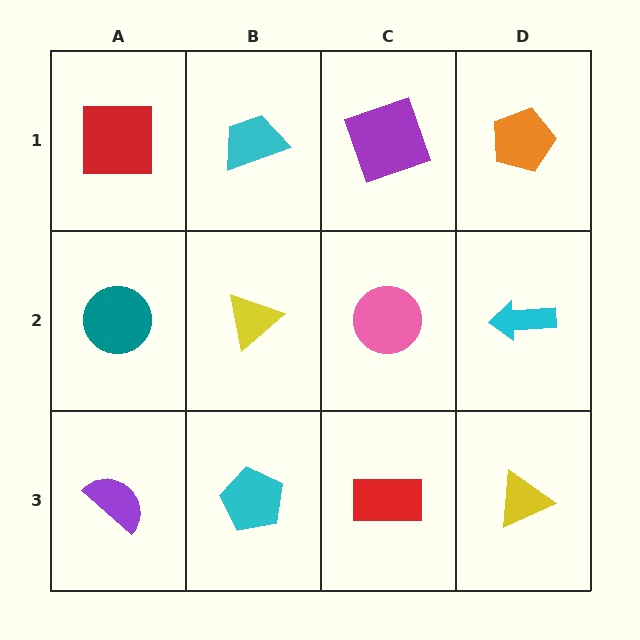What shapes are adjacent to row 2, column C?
A purple square (row 1, column C), a red rectangle (row 3, column C), a yellow triangle (row 2, column B), a cyan arrow (row 2, column D).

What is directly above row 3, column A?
A teal circle.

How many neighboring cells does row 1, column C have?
3.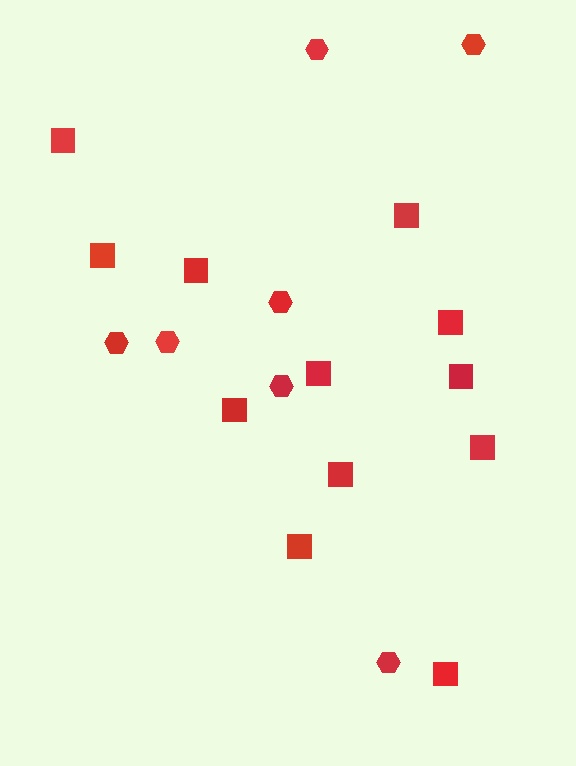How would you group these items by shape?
There are 2 groups: one group of squares (12) and one group of hexagons (7).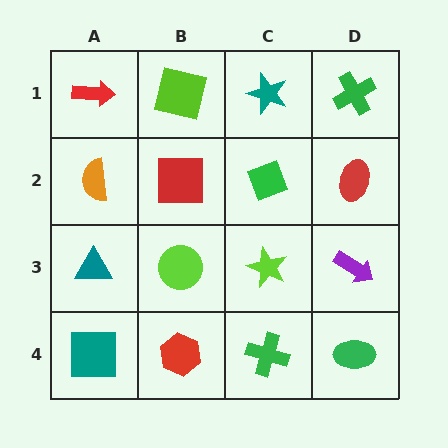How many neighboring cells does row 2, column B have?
4.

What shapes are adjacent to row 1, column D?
A red ellipse (row 2, column D), a teal star (row 1, column C).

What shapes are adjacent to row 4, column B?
A lime circle (row 3, column B), a teal square (row 4, column A), a green cross (row 4, column C).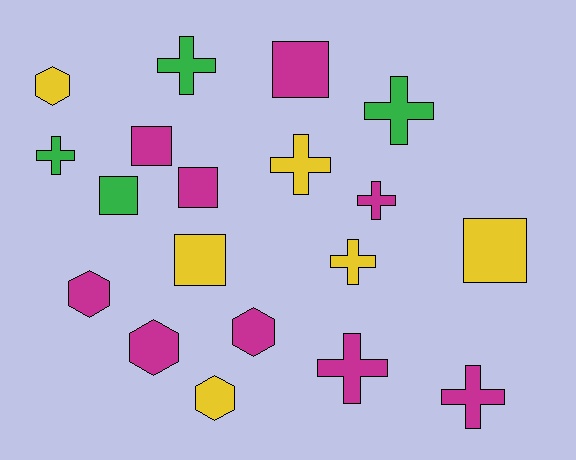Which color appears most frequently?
Magenta, with 9 objects.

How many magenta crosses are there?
There are 3 magenta crosses.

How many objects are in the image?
There are 19 objects.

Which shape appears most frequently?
Cross, with 8 objects.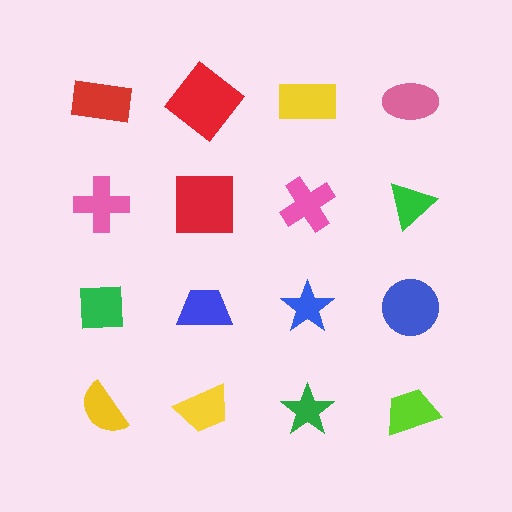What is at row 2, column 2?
A red square.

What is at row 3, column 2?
A blue trapezoid.